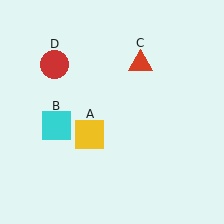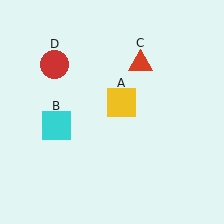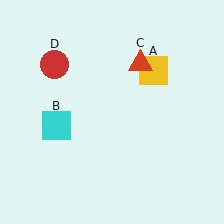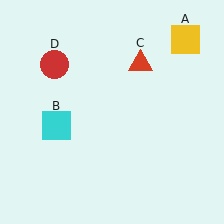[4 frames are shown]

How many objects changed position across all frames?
1 object changed position: yellow square (object A).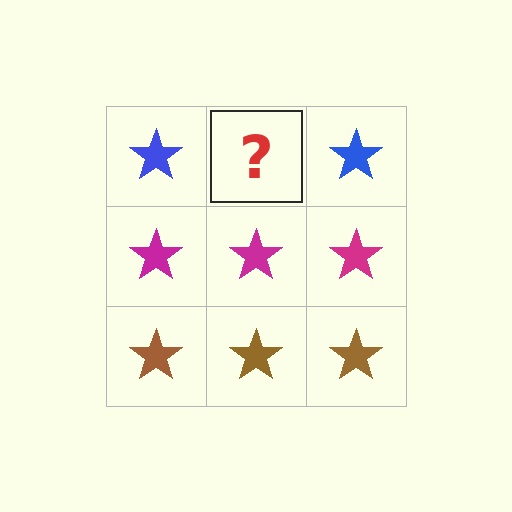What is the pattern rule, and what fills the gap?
The rule is that each row has a consistent color. The gap should be filled with a blue star.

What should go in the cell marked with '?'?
The missing cell should contain a blue star.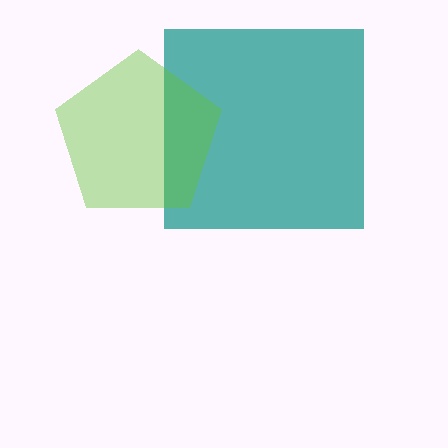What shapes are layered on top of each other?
The layered shapes are: a teal square, a lime pentagon.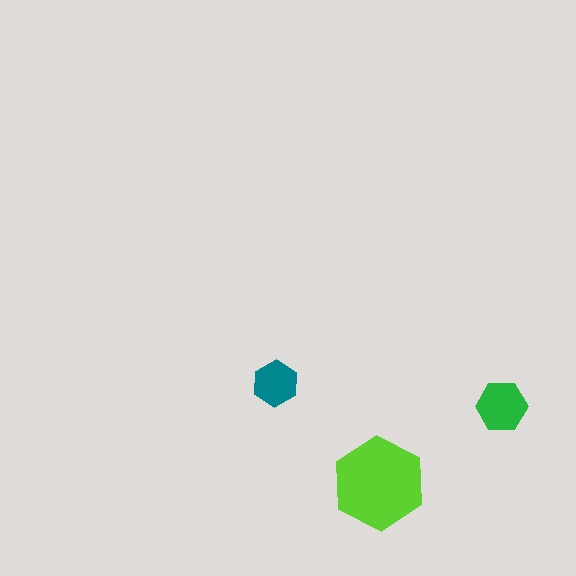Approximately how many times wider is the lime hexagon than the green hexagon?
About 2 times wider.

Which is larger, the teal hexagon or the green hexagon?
The green one.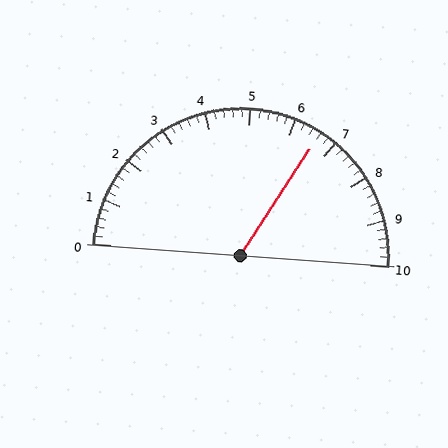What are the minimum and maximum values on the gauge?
The gauge ranges from 0 to 10.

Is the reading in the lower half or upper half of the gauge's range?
The reading is in the upper half of the range (0 to 10).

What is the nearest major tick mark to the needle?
The nearest major tick mark is 7.